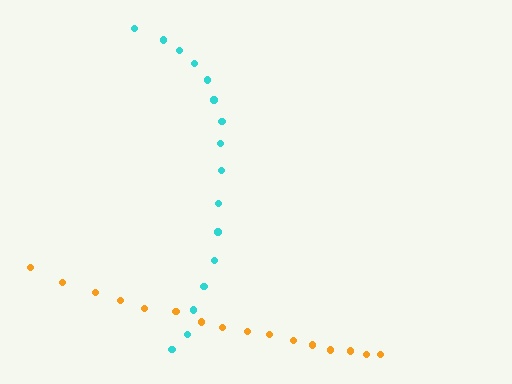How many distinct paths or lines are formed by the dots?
There are 2 distinct paths.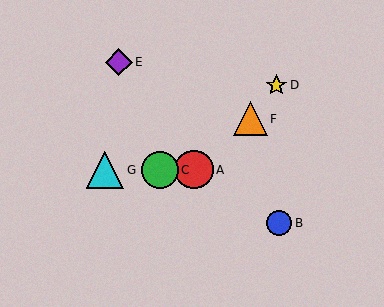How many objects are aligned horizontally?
3 objects (A, C, G) are aligned horizontally.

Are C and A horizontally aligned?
Yes, both are at y≈170.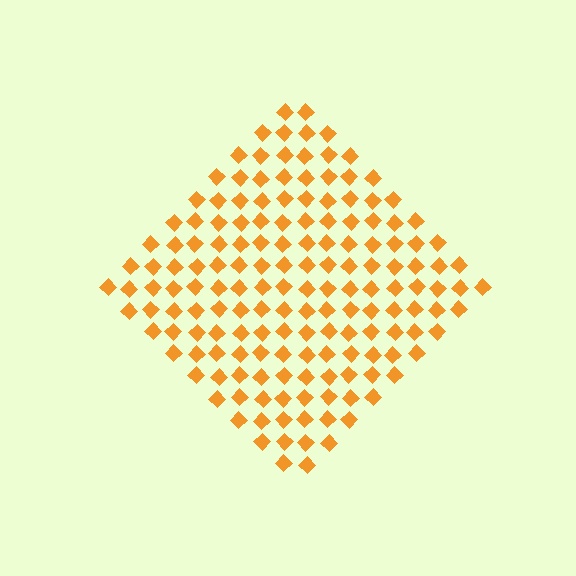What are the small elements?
The small elements are diamonds.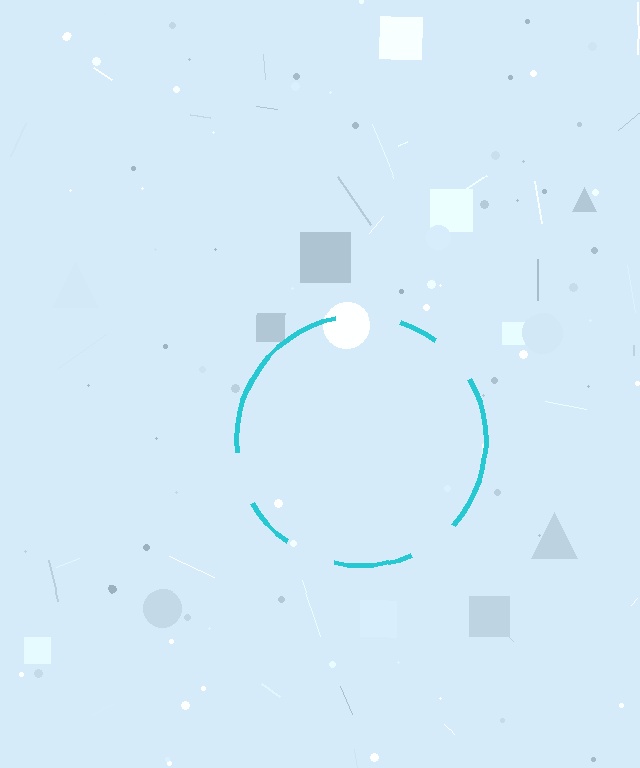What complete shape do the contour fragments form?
The contour fragments form a circle.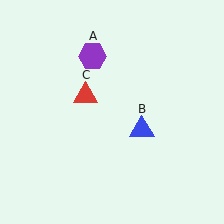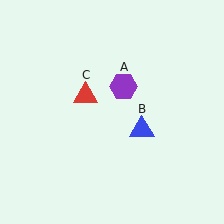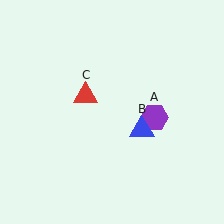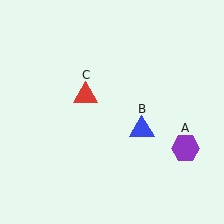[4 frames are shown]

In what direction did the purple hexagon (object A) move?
The purple hexagon (object A) moved down and to the right.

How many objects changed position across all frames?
1 object changed position: purple hexagon (object A).